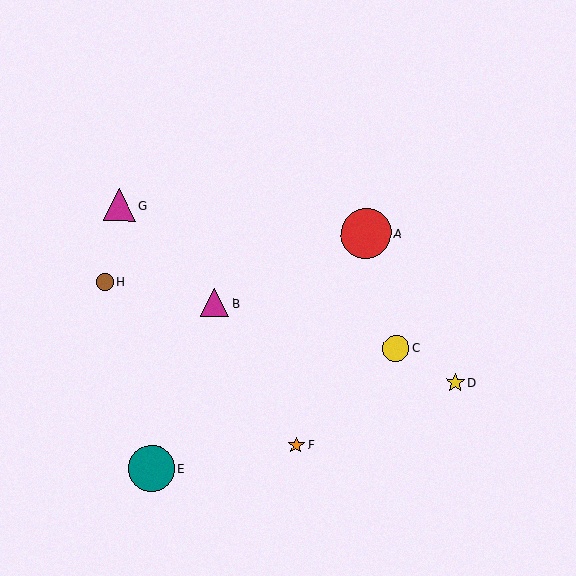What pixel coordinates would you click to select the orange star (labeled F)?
Click at (296, 445) to select the orange star F.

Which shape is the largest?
The red circle (labeled A) is the largest.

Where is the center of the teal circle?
The center of the teal circle is at (152, 469).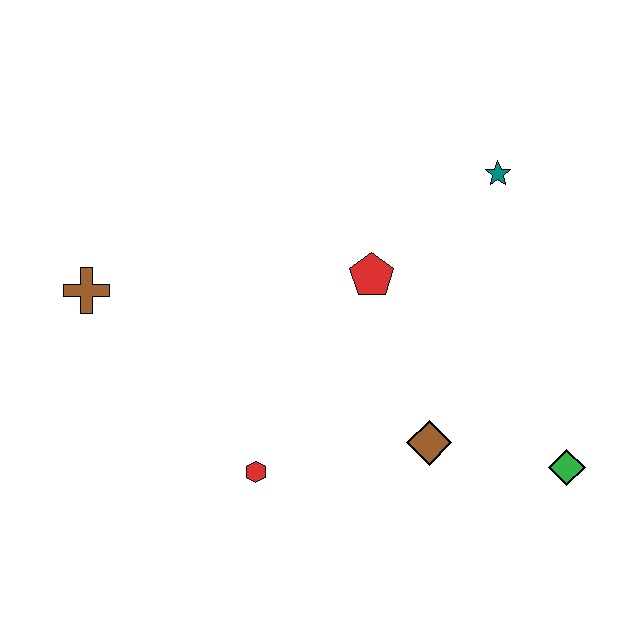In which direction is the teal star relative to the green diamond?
The teal star is above the green diamond.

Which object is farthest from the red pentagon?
The brown cross is farthest from the red pentagon.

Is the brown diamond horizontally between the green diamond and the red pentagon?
Yes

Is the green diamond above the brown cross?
No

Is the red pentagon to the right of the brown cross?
Yes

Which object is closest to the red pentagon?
The teal star is closest to the red pentagon.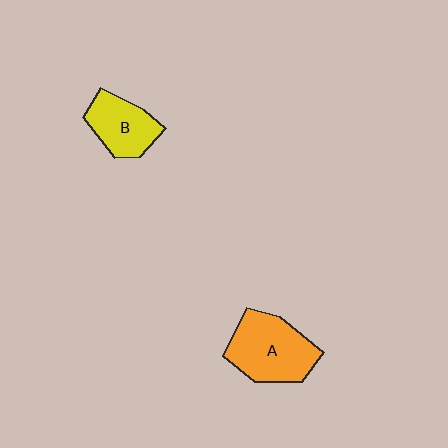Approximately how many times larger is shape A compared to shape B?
Approximately 1.5 times.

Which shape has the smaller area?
Shape B (yellow).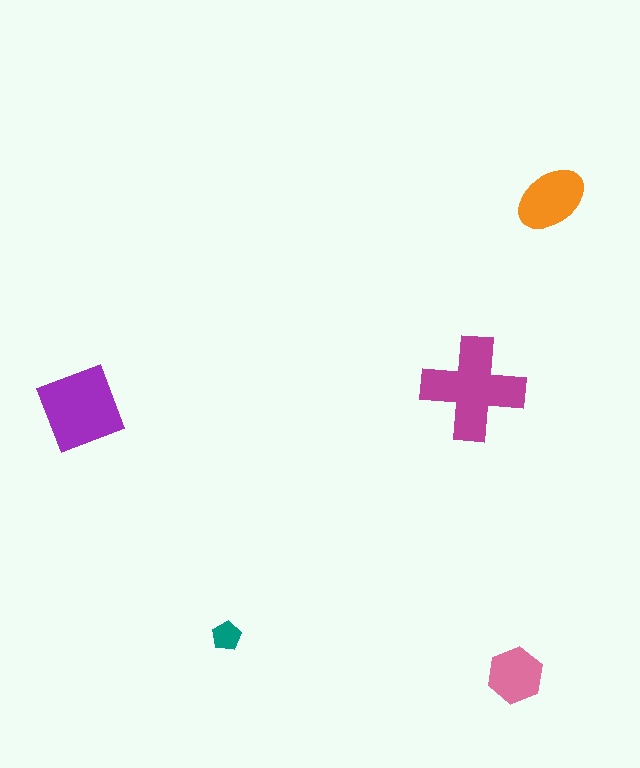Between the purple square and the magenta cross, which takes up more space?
The magenta cross.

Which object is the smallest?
The teal pentagon.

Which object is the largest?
The magenta cross.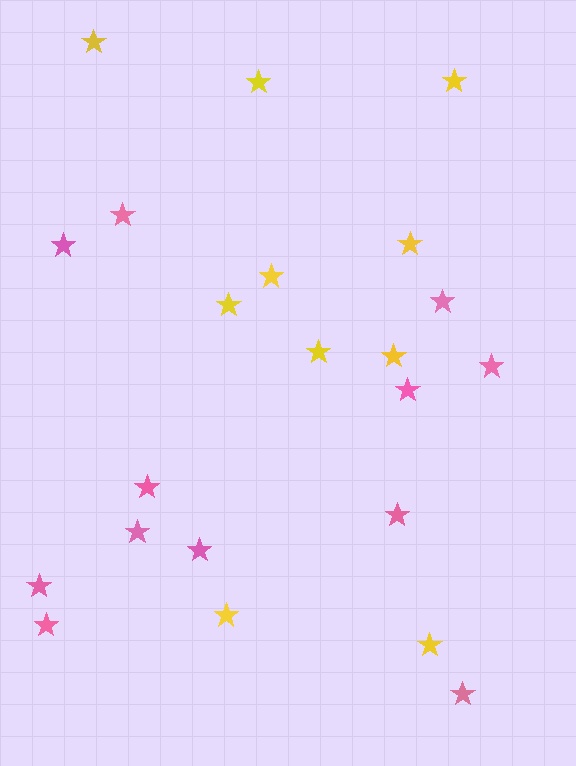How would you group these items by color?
There are 2 groups: one group of yellow stars (10) and one group of pink stars (12).